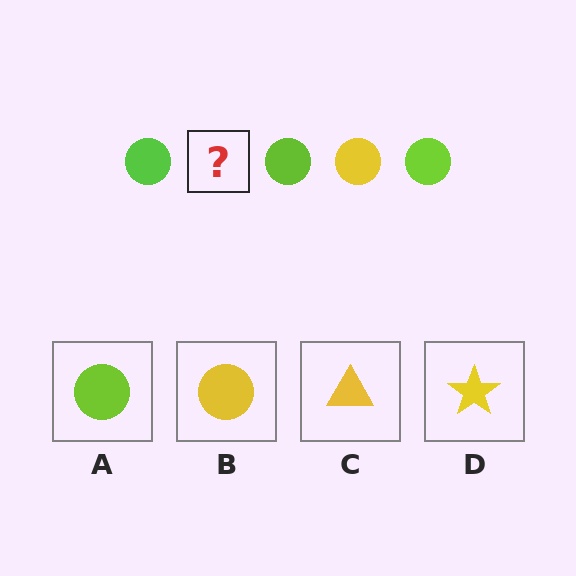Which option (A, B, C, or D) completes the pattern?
B.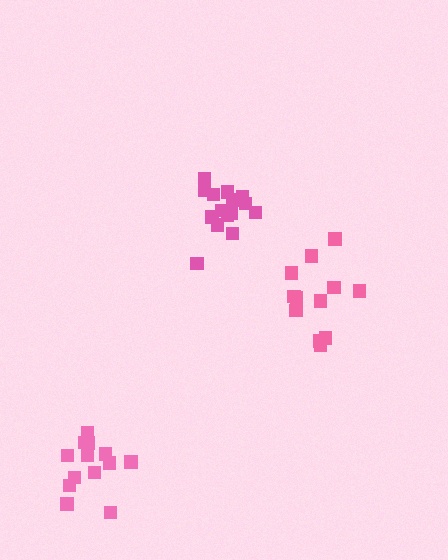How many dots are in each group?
Group 1: 15 dots, Group 2: 12 dots, Group 3: 13 dots (40 total).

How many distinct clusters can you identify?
There are 3 distinct clusters.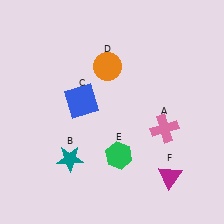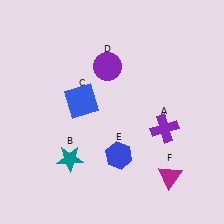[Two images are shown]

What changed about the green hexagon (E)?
In Image 1, E is green. In Image 2, it changed to blue.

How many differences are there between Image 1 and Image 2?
There are 3 differences between the two images.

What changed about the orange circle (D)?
In Image 1, D is orange. In Image 2, it changed to purple.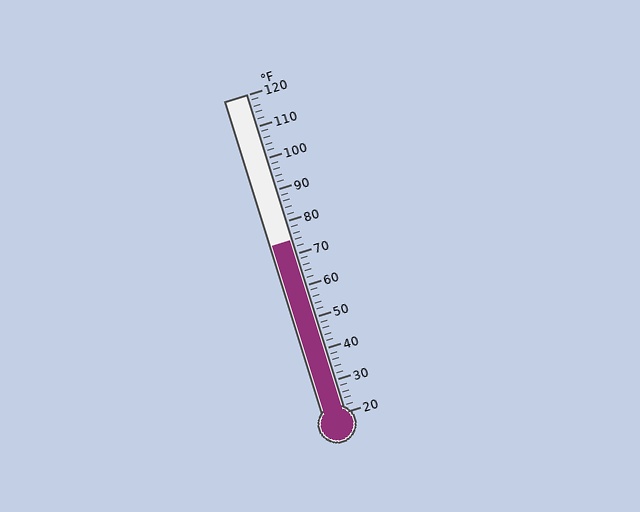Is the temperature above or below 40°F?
The temperature is above 40°F.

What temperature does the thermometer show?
The thermometer shows approximately 74°F.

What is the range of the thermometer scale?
The thermometer scale ranges from 20°F to 120°F.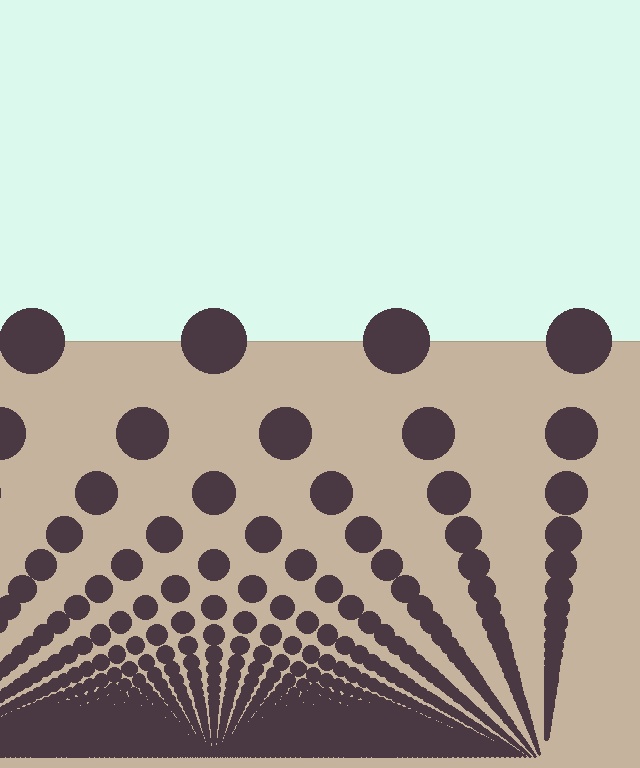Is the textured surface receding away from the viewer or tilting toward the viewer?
The surface appears to tilt toward the viewer. Texture elements get larger and sparser toward the top.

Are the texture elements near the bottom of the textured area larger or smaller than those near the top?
Smaller. The gradient is inverted — elements near the bottom are smaller and denser.